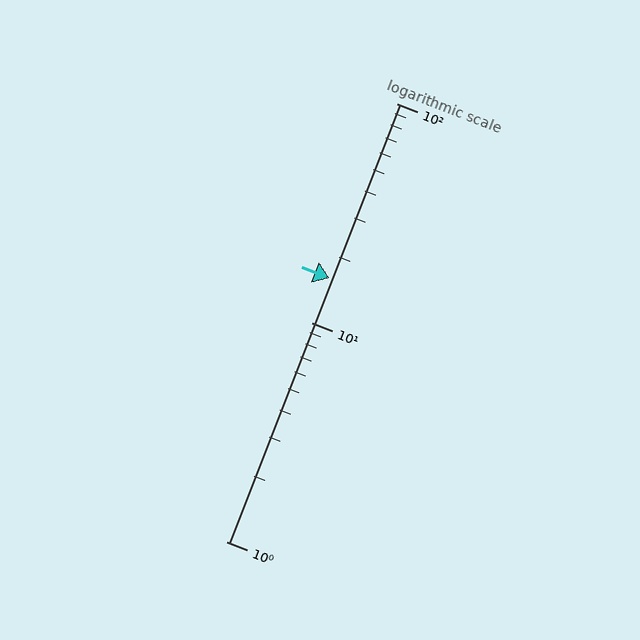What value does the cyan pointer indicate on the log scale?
The pointer indicates approximately 16.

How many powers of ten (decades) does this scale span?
The scale spans 2 decades, from 1 to 100.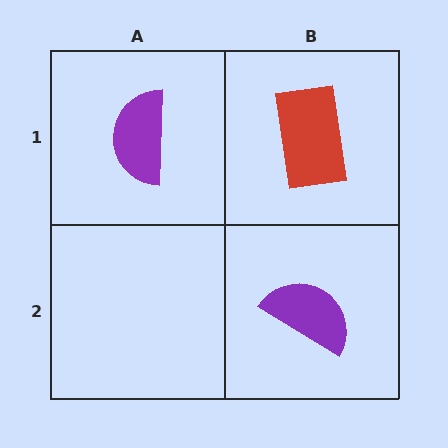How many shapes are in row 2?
1 shape.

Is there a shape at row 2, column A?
No, that cell is empty.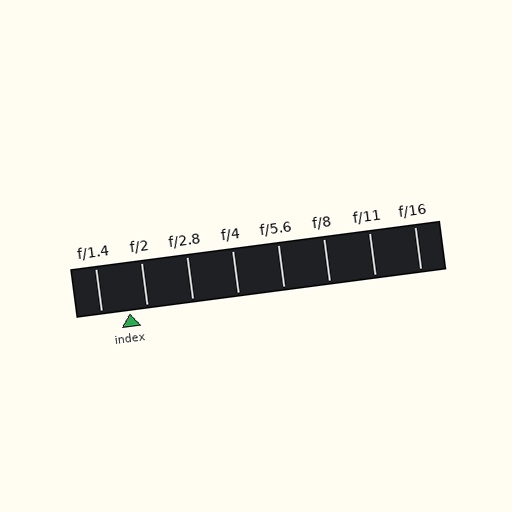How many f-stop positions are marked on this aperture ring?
There are 8 f-stop positions marked.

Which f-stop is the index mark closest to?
The index mark is closest to f/2.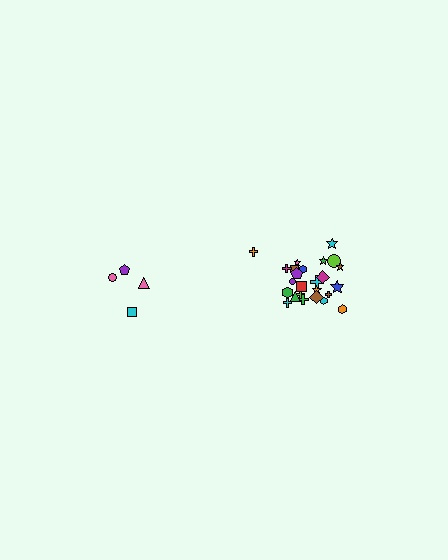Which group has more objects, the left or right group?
The right group.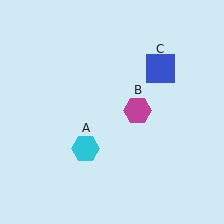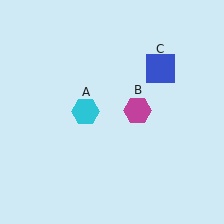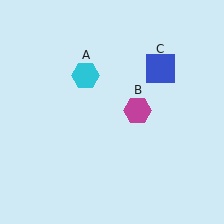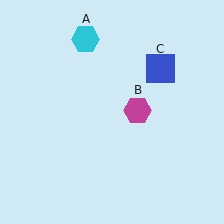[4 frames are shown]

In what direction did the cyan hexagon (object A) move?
The cyan hexagon (object A) moved up.